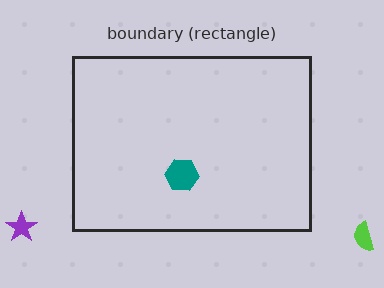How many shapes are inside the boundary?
1 inside, 2 outside.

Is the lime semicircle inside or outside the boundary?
Outside.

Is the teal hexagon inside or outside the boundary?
Inside.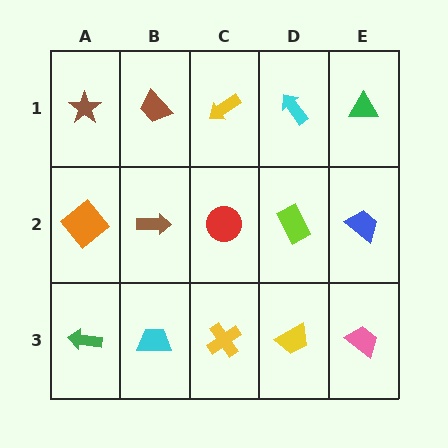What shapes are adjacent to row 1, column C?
A red circle (row 2, column C), a brown trapezoid (row 1, column B), a cyan arrow (row 1, column D).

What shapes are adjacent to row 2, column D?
A cyan arrow (row 1, column D), a yellow trapezoid (row 3, column D), a red circle (row 2, column C), a blue trapezoid (row 2, column E).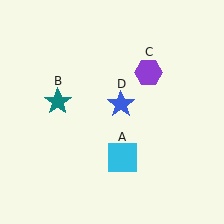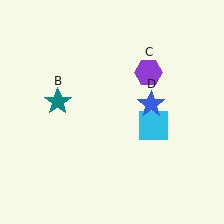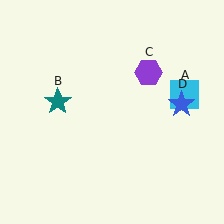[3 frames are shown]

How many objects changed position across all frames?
2 objects changed position: cyan square (object A), blue star (object D).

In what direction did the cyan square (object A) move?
The cyan square (object A) moved up and to the right.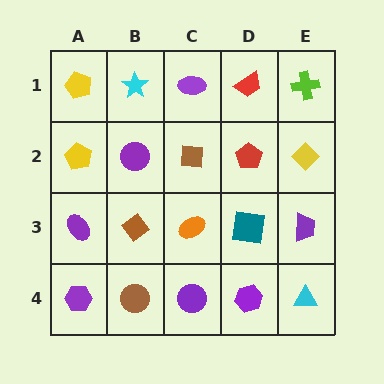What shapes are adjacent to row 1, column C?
A brown square (row 2, column C), a cyan star (row 1, column B), a red trapezoid (row 1, column D).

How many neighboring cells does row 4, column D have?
3.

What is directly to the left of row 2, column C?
A purple circle.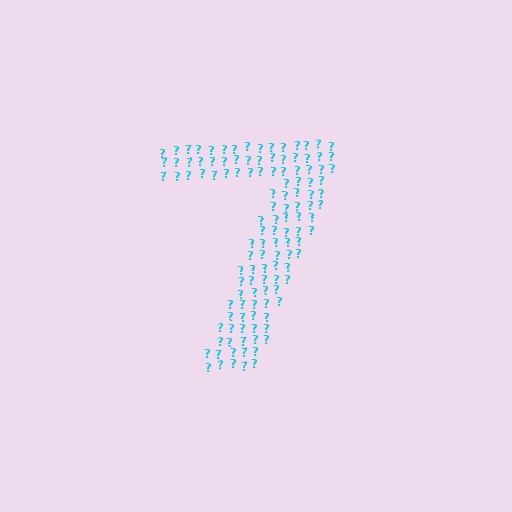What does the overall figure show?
The overall figure shows the digit 7.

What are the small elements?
The small elements are question marks.